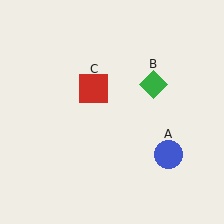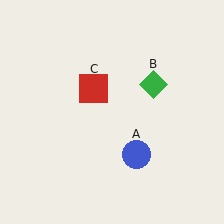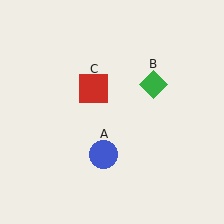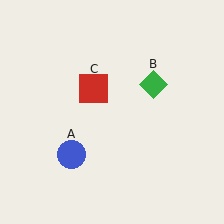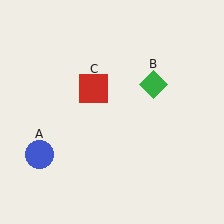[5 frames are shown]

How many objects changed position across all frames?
1 object changed position: blue circle (object A).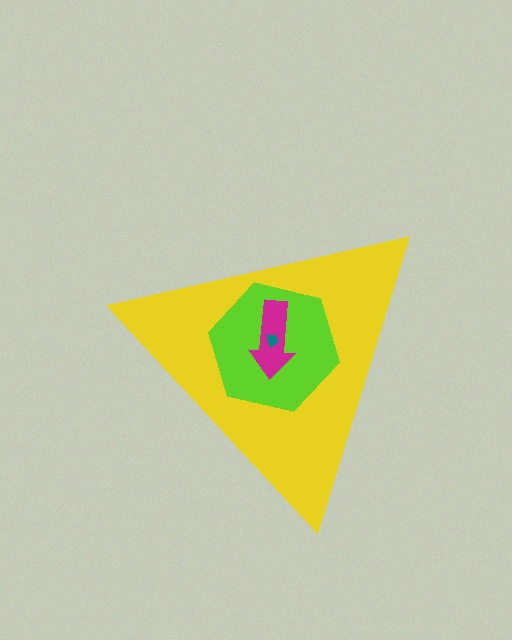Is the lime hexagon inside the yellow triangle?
Yes.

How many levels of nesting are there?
4.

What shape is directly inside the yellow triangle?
The lime hexagon.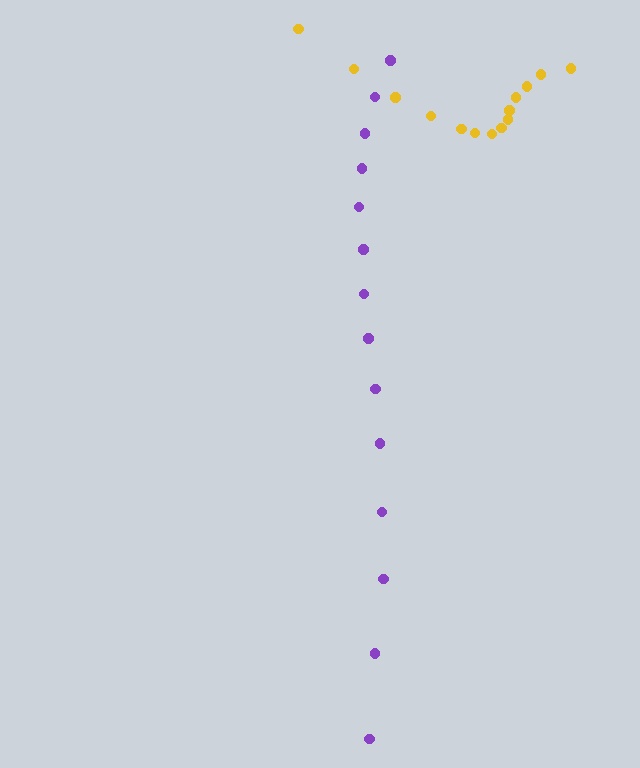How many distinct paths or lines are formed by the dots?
There are 2 distinct paths.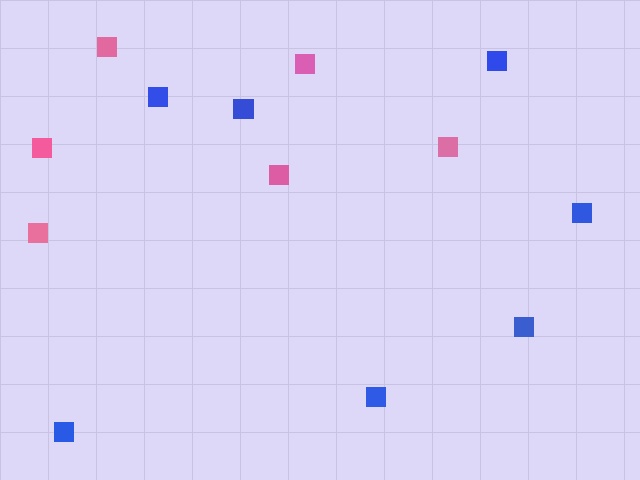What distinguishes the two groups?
There are 2 groups: one group of blue squares (7) and one group of pink squares (6).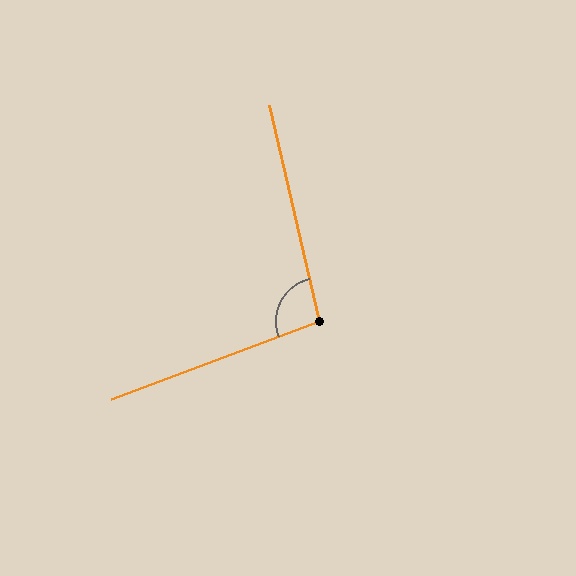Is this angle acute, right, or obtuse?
It is obtuse.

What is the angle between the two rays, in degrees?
Approximately 98 degrees.